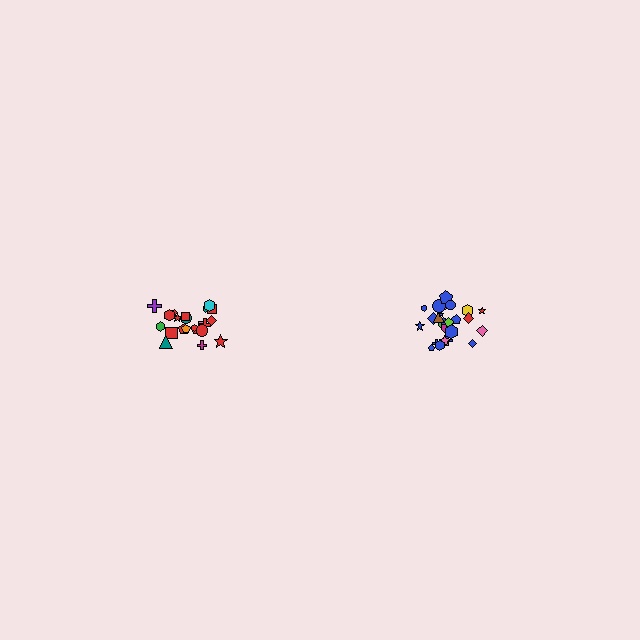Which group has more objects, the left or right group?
The right group.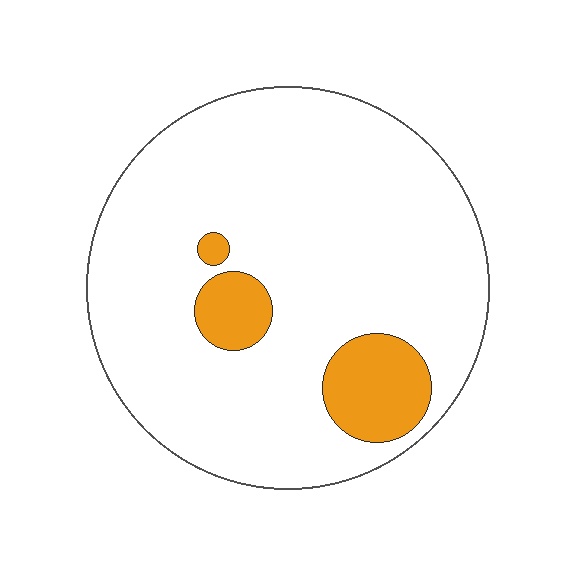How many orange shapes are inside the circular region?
3.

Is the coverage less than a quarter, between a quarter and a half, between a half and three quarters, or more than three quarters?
Less than a quarter.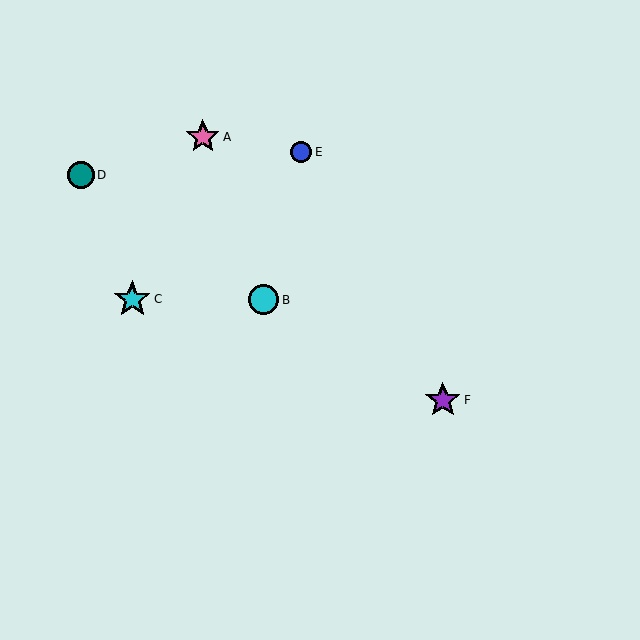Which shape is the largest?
The cyan star (labeled C) is the largest.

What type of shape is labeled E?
Shape E is a blue circle.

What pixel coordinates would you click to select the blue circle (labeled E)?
Click at (301, 152) to select the blue circle E.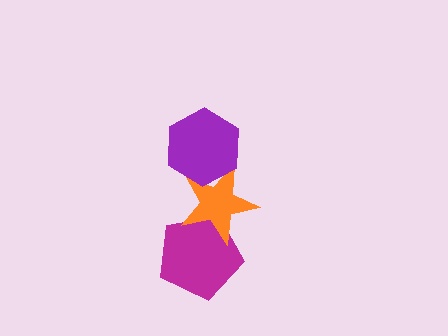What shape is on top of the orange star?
The purple hexagon is on top of the orange star.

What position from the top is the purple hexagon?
The purple hexagon is 1st from the top.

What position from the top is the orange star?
The orange star is 2nd from the top.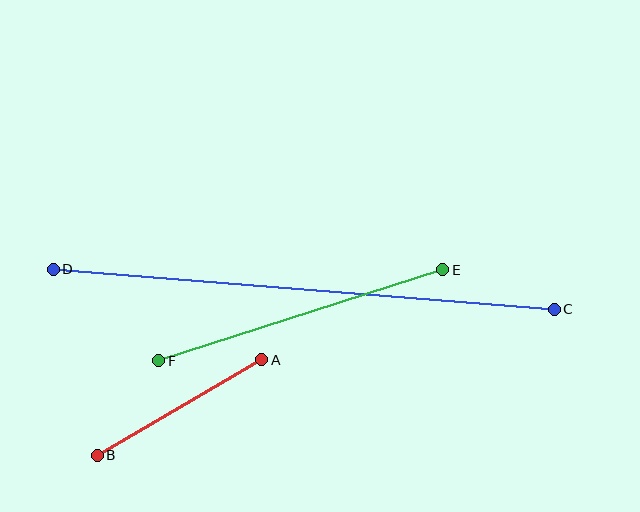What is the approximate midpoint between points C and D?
The midpoint is at approximately (304, 289) pixels.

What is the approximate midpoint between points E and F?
The midpoint is at approximately (301, 315) pixels.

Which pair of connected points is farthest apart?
Points C and D are farthest apart.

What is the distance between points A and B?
The distance is approximately 190 pixels.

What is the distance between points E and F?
The distance is approximately 298 pixels.